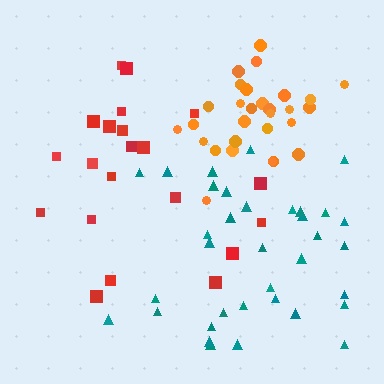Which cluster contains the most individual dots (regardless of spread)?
Teal (35).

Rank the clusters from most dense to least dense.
orange, teal, red.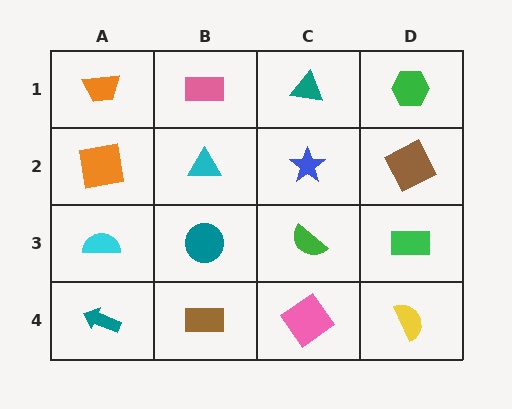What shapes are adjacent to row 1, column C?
A blue star (row 2, column C), a pink rectangle (row 1, column B), a green hexagon (row 1, column D).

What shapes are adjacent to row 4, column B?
A teal circle (row 3, column B), a teal arrow (row 4, column A), a pink diamond (row 4, column C).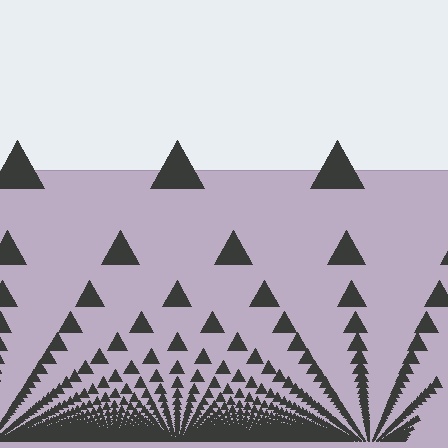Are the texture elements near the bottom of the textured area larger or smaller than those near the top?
Smaller. The gradient is inverted — elements near the bottom are smaller and denser.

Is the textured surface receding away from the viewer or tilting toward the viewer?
The surface appears to tilt toward the viewer. Texture elements get larger and sparser toward the top.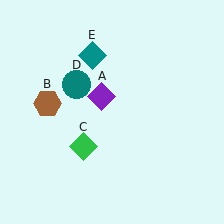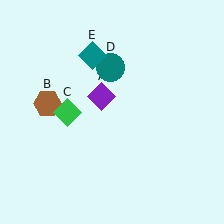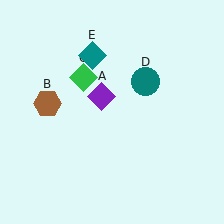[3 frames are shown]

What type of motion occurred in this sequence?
The green diamond (object C), teal circle (object D) rotated clockwise around the center of the scene.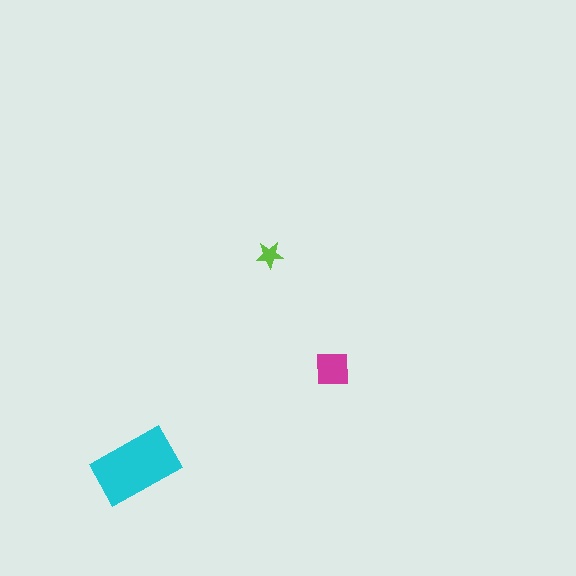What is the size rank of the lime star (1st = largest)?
3rd.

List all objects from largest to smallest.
The cyan rectangle, the magenta square, the lime star.